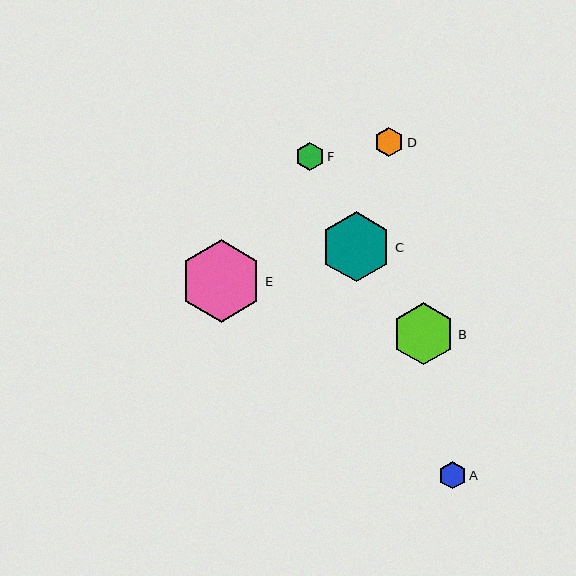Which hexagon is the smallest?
Hexagon A is the smallest with a size of approximately 28 pixels.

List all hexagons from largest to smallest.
From largest to smallest: E, C, B, D, F, A.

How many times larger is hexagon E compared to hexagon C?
Hexagon E is approximately 1.2 times the size of hexagon C.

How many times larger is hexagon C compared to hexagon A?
Hexagon C is approximately 2.5 times the size of hexagon A.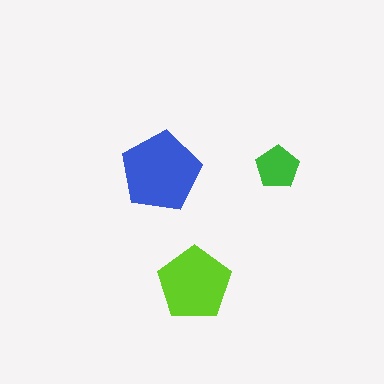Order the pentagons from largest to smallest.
the blue one, the lime one, the green one.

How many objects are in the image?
There are 3 objects in the image.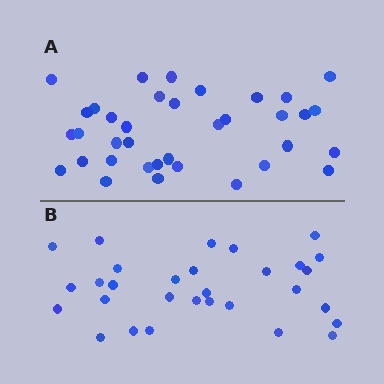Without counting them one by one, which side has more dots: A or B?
Region A (the top region) has more dots.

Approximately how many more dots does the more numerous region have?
Region A has about 6 more dots than region B.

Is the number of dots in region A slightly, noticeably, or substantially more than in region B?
Region A has only slightly more — the two regions are fairly close. The ratio is roughly 1.2 to 1.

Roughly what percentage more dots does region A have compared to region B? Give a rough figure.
About 20% more.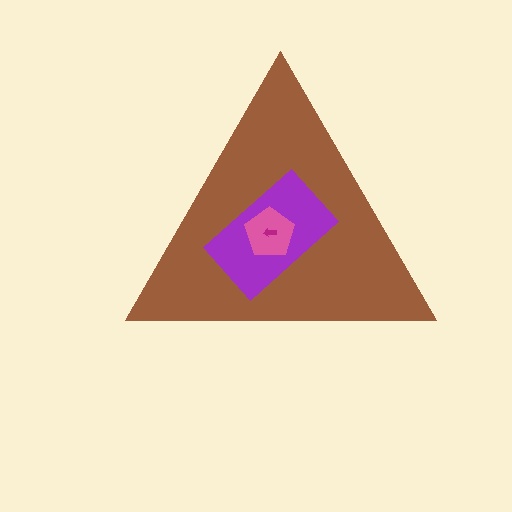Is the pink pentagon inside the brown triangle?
Yes.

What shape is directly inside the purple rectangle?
The pink pentagon.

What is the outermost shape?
The brown triangle.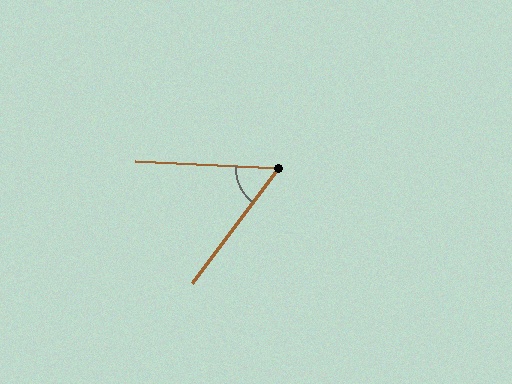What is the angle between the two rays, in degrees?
Approximately 56 degrees.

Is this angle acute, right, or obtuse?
It is acute.